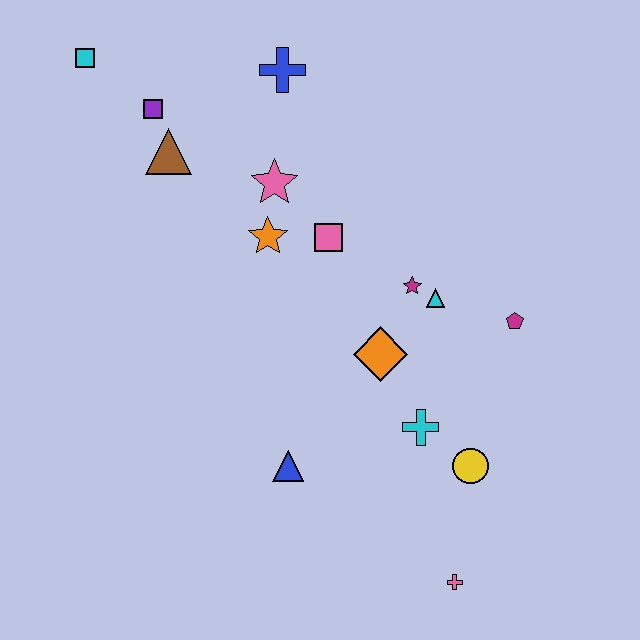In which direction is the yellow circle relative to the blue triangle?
The yellow circle is to the right of the blue triangle.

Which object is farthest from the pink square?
The pink cross is farthest from the pink square.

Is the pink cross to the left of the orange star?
No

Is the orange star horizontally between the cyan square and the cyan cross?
Yes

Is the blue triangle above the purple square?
No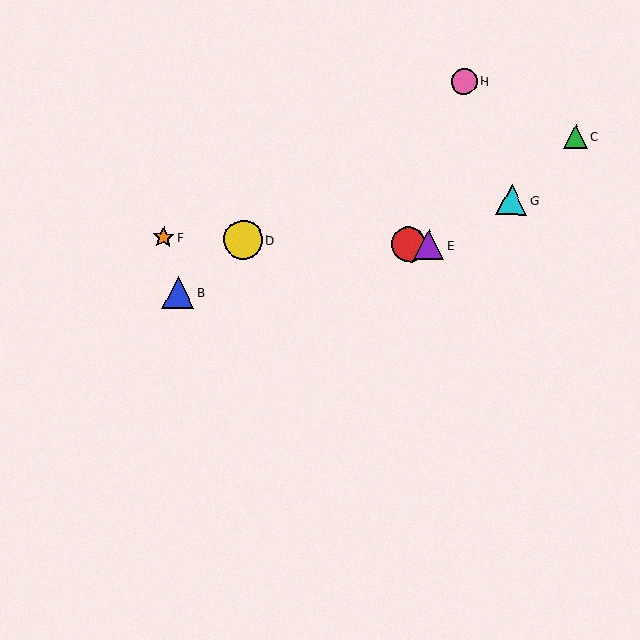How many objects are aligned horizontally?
4 objects (A, D, E, F) are aligned horizontally.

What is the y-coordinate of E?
Object E is at y≈245.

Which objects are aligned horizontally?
Objects A, D, E, F are aligned horizontally.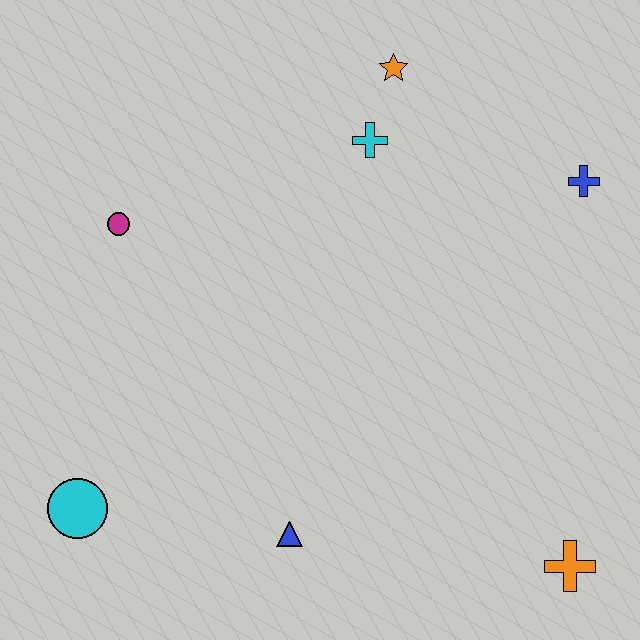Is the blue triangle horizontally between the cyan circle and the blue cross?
Yes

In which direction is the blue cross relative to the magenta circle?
The blue cross is to the right of the magenta circle.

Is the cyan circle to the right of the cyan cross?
No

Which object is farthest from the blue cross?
The cyan circle is farthest from the blue cross.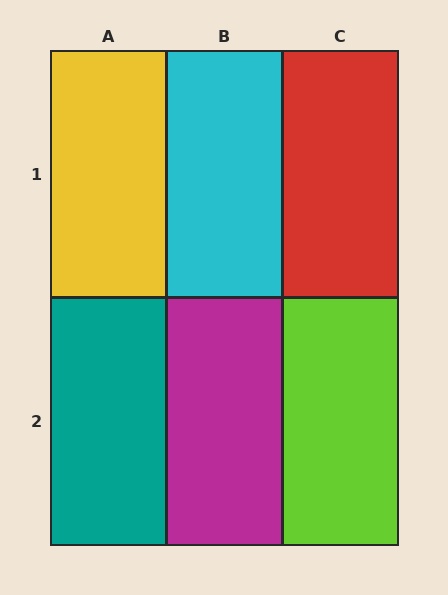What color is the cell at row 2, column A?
Teal.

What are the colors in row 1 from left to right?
Yellow, cyan, red.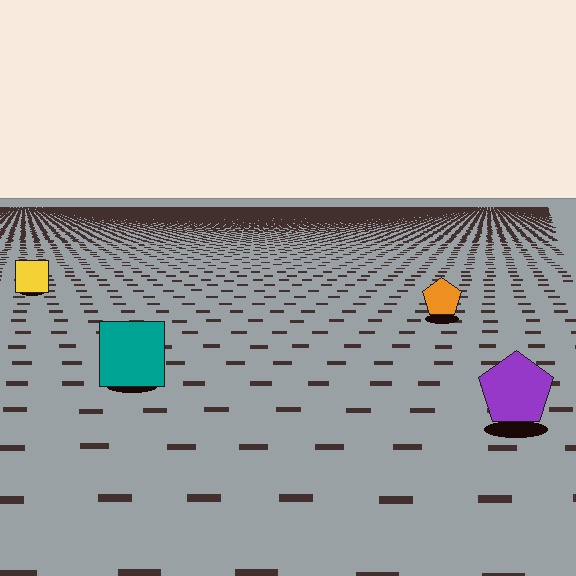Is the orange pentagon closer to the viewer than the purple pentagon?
No. The purple pentagon is closer — you can tell from the texture gradient: the ground texture is coarser near it.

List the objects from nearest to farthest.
From nearest to farthest: the purple pentagon, the teal square, the orange pentagon, the yellow square.